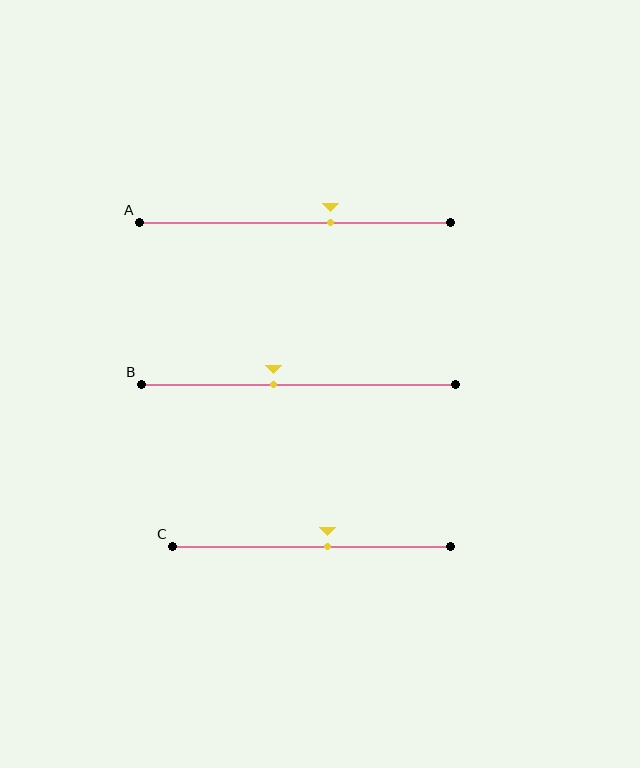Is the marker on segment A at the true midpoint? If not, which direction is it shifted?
No, the marker on segment A is shifted to the right by about 11% of the segment length.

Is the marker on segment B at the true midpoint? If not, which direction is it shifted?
No, the marker on segment B is shifted to the left by about 8% of the segment length.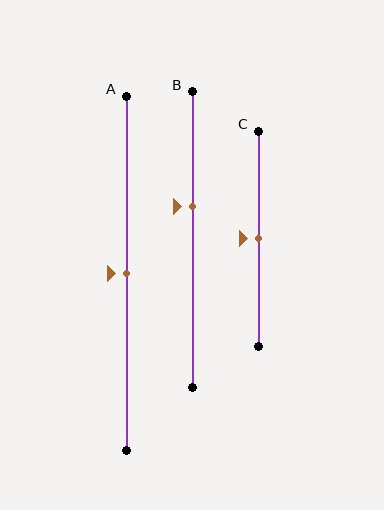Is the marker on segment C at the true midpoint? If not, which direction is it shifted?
Yes, the marker on segment C is at the true midpoint.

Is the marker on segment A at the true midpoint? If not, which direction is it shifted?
Yes, the marker on segment A is at the true midpoint.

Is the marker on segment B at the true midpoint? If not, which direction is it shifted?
No, the marker on segment B is shifted upward by about 11% of the segment length.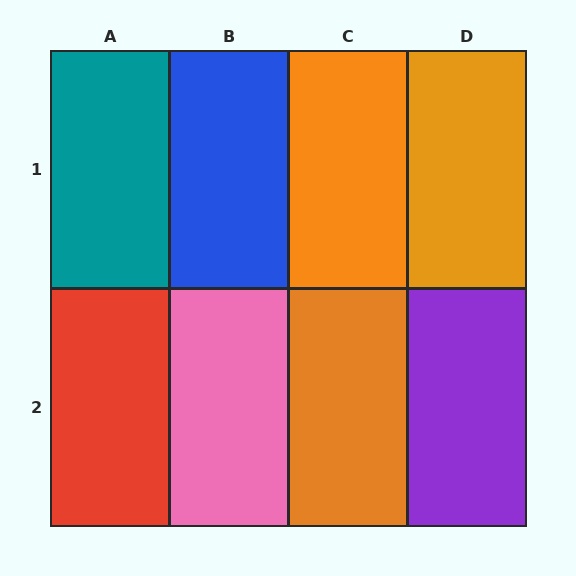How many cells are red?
1 cell is red.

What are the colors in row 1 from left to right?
Teal, blue, orange, orange.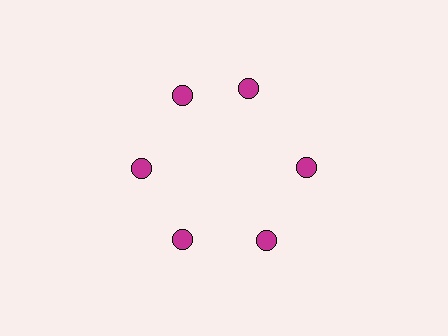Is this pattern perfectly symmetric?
No. The 6 magenta circles are arranged in a ring, but one element near the 1 o'clock position is rotated out of alignment along the ring, breaking the 6-fold rotational symmetry.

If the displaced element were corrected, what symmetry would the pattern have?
It would have 6-fold rotational symmetry — the pattern would map onto itself every 60 degrees.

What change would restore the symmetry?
The symmetry would be restored by rotating it back into even spacing with its neighbors so that all 6 circles sit at equal angles and equal distance from the center.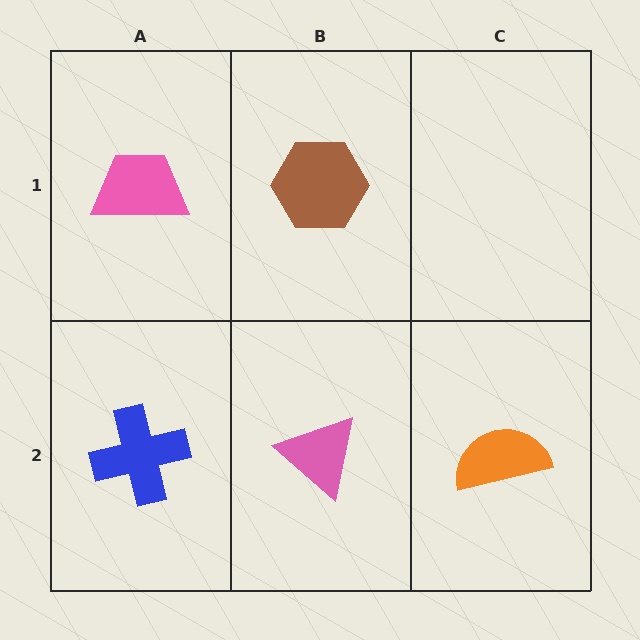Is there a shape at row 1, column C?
No, that cell is empty.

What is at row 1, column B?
A brown hexagon.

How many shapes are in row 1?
2 shapes.